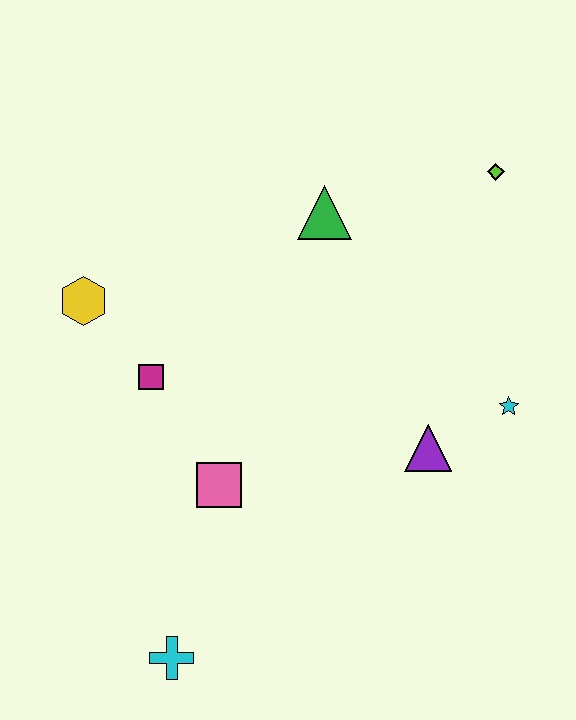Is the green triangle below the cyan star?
No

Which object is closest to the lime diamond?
The green triangle is closest to the lime diamond.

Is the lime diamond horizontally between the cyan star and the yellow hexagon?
Yes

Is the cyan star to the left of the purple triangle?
No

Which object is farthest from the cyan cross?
The lime diamond is farthest from the cyan cross.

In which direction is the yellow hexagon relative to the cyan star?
The yellow hexagon is to the left of the cyan star.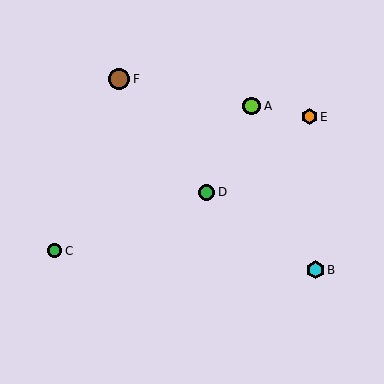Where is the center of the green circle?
The center of the green circle is at (55, 251).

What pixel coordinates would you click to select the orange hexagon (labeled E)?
Click at (310, 117) to select the orange hexagon E.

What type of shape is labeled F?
Shape F is a brown circle.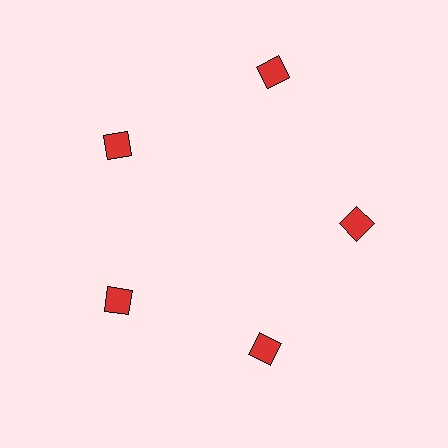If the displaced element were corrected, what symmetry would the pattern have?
It would have 5-fold rotational symmetry — the pattern would map onto itself every 72 degrees.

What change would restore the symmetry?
The symmetry would be restored by moving it inward, back onto the ring so that all 5 squares sit at equal angles and equal distance from the center.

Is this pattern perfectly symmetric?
No. The 5 red squares are arranged in a ring, but one element near the 1 o'clock position is pushed outward from the center, breaking the 5-fold rotational symmetry.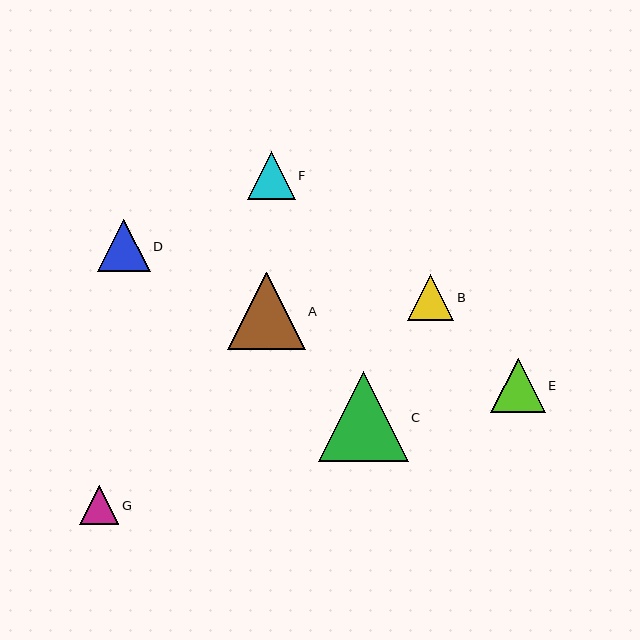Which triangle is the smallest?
Triangle G is the smallest with a size of approximately 39 pixels.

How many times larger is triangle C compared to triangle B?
Triangle C is approximately 1.9 times the size of triangle B.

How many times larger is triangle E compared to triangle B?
Triangle E is approximately 1.2 times the size of triangle B.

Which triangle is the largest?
Triangle C is the largest with a size of approximately 90 pixels.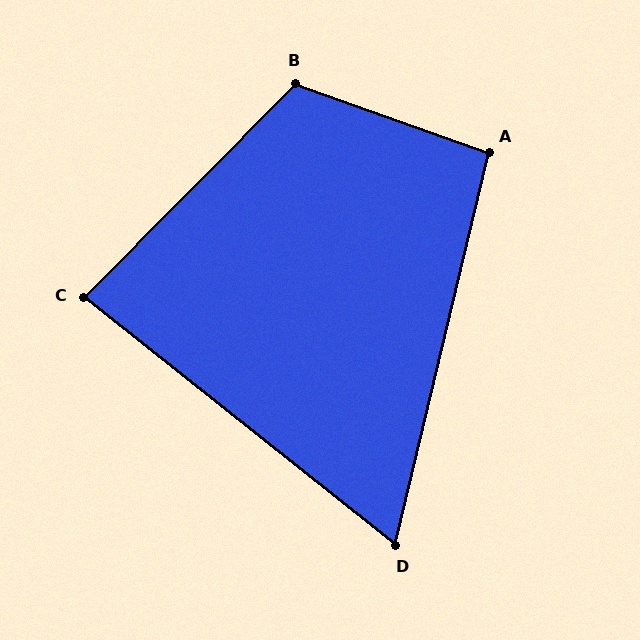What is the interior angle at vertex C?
Approximately 84 degrees (acute).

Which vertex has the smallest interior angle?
D, at approximately 65 degrees.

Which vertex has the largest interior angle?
B, at approximately 115 degrees.